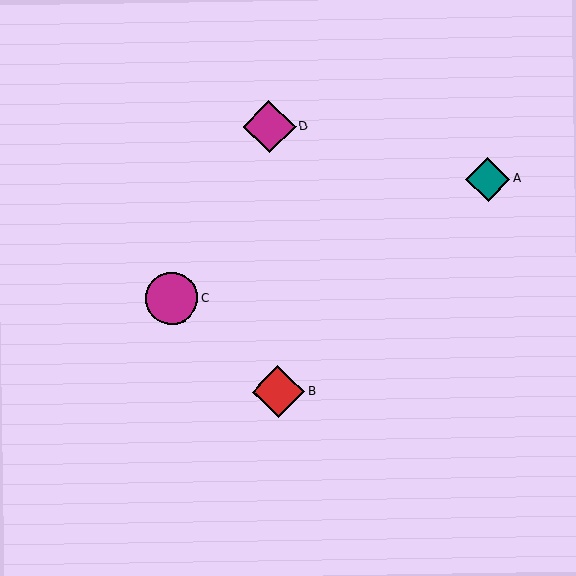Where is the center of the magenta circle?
The center of the magenta circle is at (172, 299).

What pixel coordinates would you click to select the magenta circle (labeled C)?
Click at (172, 299) to select the magenta circle C.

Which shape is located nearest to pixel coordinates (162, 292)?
The magenta circle (labeled C) at (172, 299) is nearest to that location.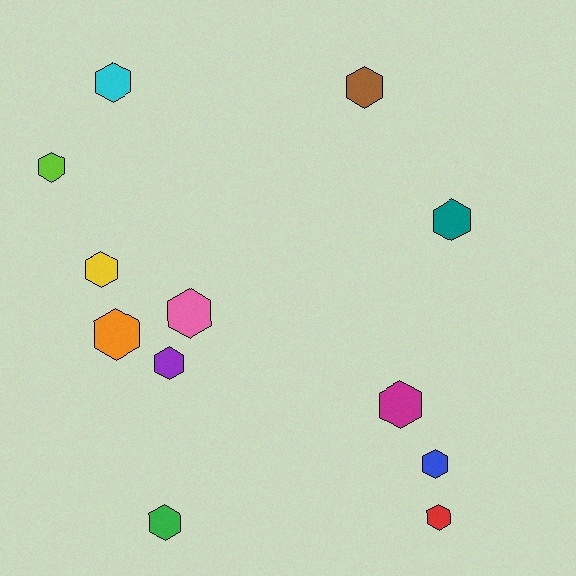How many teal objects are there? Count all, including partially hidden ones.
There is 1 teal object.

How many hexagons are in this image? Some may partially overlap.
There are 12 hexagons.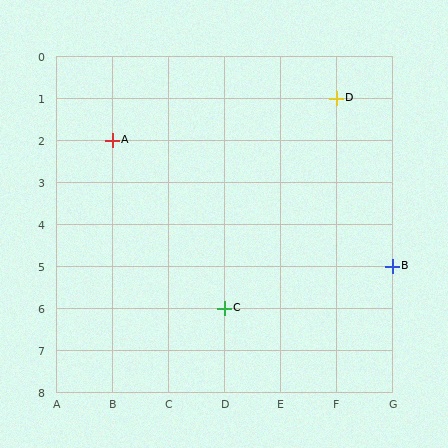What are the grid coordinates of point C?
Point C is at grid coordinates (D, 6).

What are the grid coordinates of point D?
Point D is at grid coordinates (F, 1).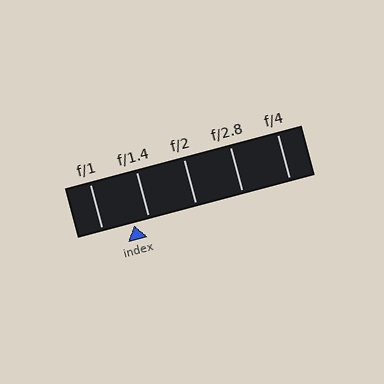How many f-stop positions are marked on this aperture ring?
There are 5 f-stop positions marked.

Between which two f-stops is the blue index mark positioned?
The index mark is between f/1 and f/1.4.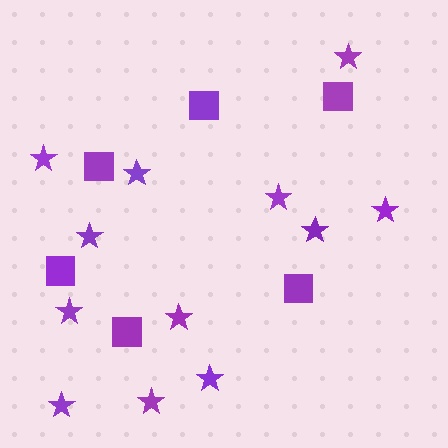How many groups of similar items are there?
There are 2 groups: one group of stars (12) and one group of squares (6).